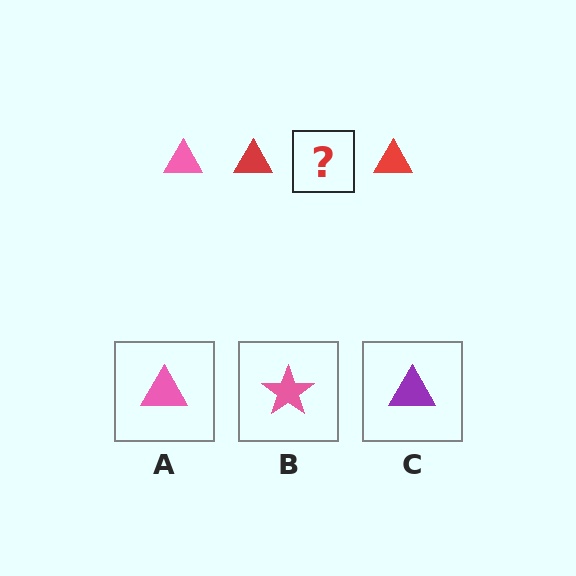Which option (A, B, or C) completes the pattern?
A.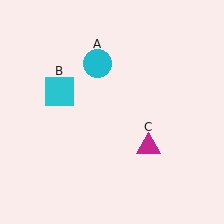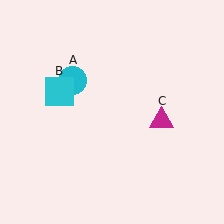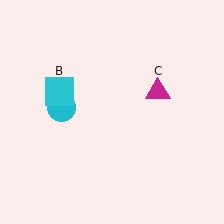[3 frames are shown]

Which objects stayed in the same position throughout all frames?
Cyan square (object B) remained stationary.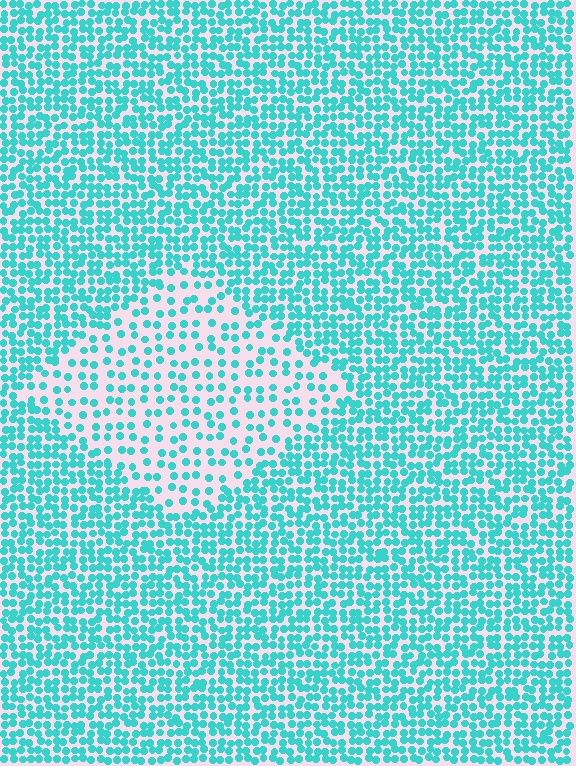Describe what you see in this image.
The image contains small cyan elements arranged at two different densities. A diamond-shaped region is visible where the elements are less densely packed than the surrounding area.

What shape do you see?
I see a diamond.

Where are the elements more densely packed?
The elements are more densely packed outside the diamond boundary.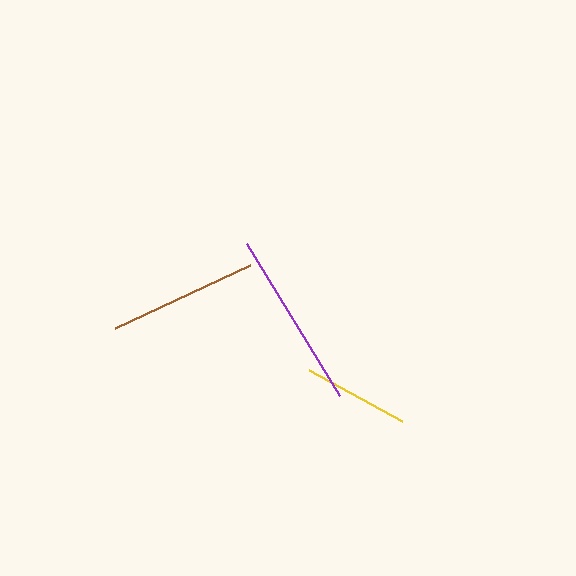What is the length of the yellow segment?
The yellow segment is approximately 106 pixels long.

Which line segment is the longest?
The purple line is the longest at approximately 179 pixels.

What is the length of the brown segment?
The brown segment is approximately 149 pixels long.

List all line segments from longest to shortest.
From longest to shortest: purple, brown, yellow.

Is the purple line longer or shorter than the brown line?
The purple line is longer than the brown line.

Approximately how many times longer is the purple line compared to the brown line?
The purple line is approximately 1.2 times the length of the brown line.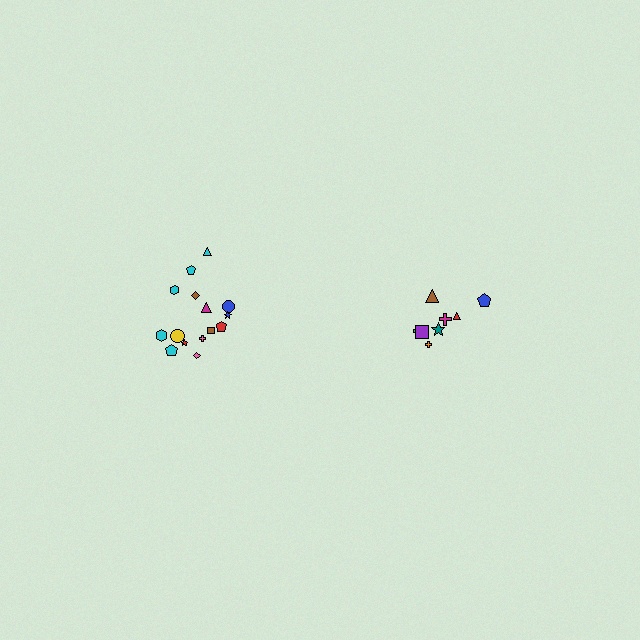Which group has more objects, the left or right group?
The left group.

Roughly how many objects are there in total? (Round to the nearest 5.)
Roughly 25 objects in total.